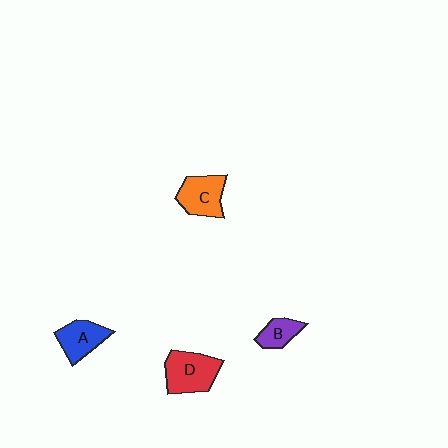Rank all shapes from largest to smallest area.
From largest to smallest: D (red), C (orange), A (blue), B (purple).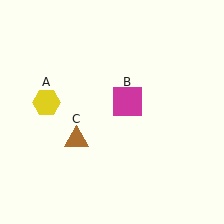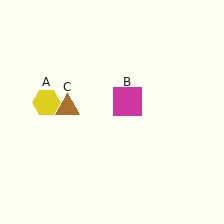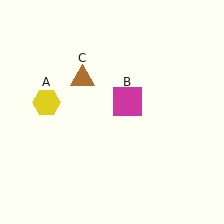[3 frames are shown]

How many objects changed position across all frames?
1 object changed position: brown triangle (object C).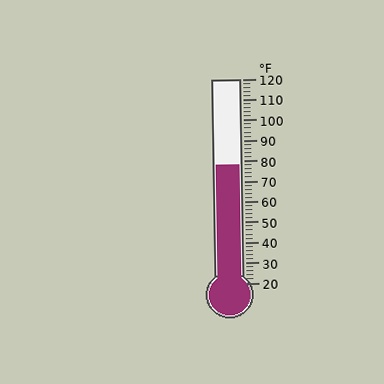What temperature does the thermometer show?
The thermometer shows approximately 78°F.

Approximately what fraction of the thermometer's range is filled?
The thermometer is filled to approximately 60% of its range.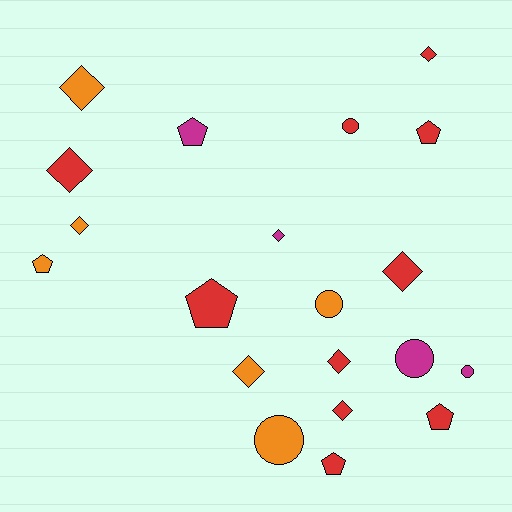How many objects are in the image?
There are 20 objects.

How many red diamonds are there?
There are 5 red diamonds.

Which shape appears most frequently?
Diamond, with 9 objects.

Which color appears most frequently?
Red, with 10 objects.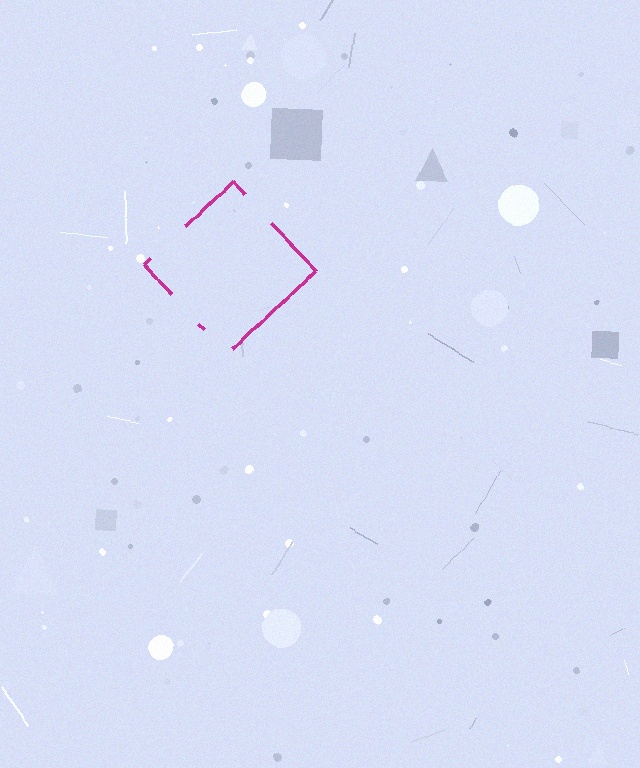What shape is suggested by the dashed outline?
The dashed outline suggests a diamond.